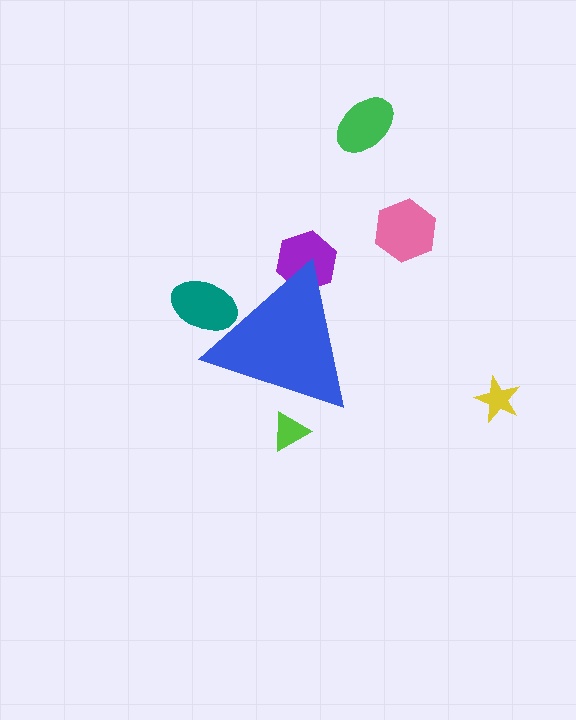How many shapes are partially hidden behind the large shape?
3 shapes are partially hidden.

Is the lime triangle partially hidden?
Yes, the lime triangle is partially hidden behind the blue triangle.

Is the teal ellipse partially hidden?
Yes, the teal ellipse is partially hidden behind the blue triangle.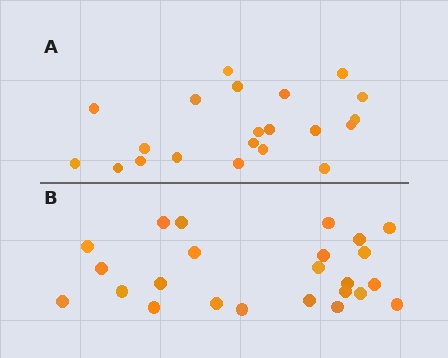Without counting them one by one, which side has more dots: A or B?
Region B (the bottom region) has more dots.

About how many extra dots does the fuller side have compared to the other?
Region B has just a few more — roughly 2 or 3 more dots than region A.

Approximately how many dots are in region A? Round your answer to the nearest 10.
About 20 dots. (The exact count is 21, which rounds to 20.)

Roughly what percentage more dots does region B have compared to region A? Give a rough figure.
About 15% more.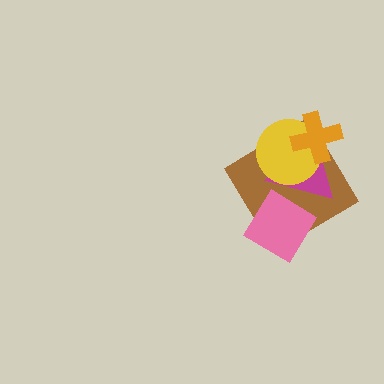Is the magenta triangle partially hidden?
Yes, it is partially covered by another shape.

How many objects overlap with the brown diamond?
4 objects overlap with the brown diamond.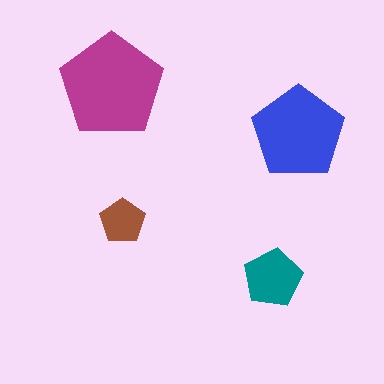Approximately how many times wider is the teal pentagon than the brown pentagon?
About 1.5 times wider.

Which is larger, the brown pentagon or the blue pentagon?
The blue one.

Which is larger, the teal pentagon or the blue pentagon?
The blue one.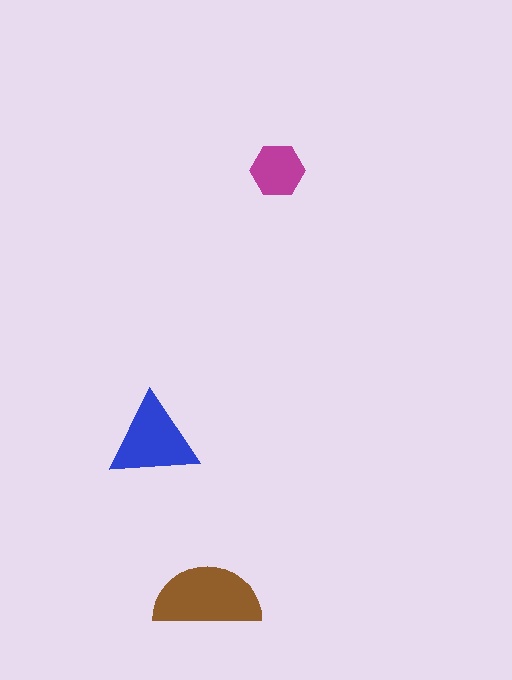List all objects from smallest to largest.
The magenta hexagon, the blue triangle, the brown semicircle.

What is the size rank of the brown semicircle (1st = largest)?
1st.